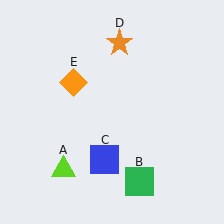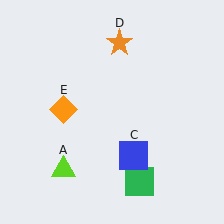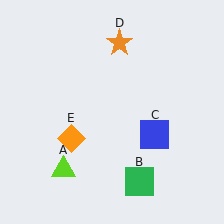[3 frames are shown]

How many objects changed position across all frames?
2 objects changed position: blue square (object C), orange diamond (object E).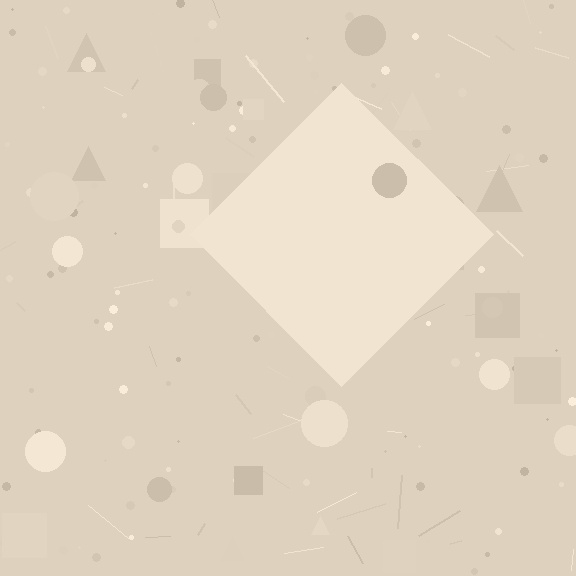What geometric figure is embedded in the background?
A diamond is embedded in the background.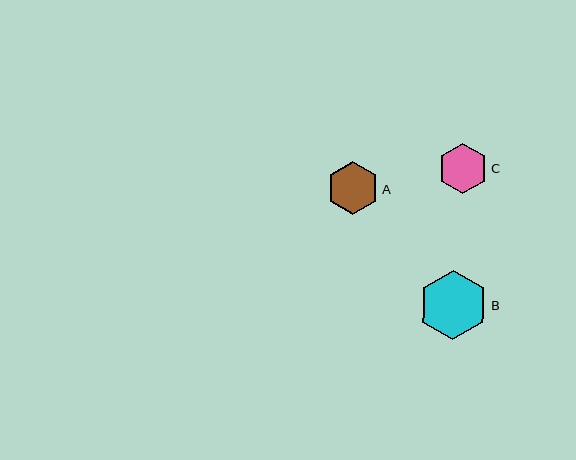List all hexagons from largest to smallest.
From largest to smallest: B, A, C.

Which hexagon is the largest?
Hexagon B is the largest with a size of approximately 69 pixels.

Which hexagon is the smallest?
Hexagon C is the smallest with a size of approximately 51 pixels.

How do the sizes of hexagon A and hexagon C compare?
Hexagon A and hexagon C are approximately the same size.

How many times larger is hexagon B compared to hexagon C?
Hexagon B is approximately 1.4 times the size of hexagon C.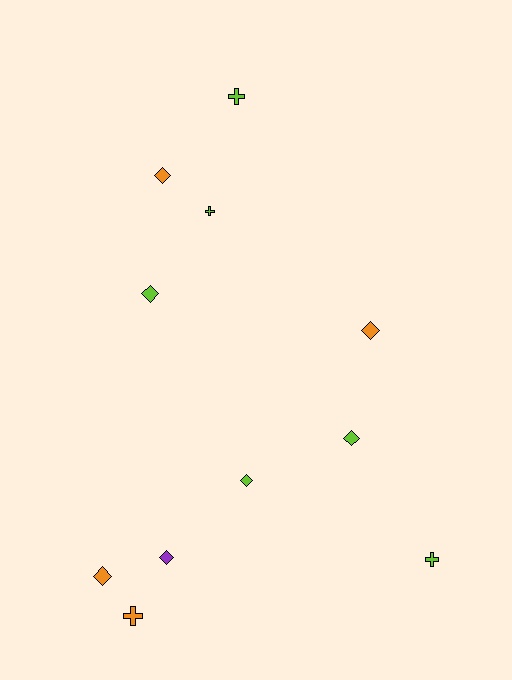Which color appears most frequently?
Lime, with 6 objects.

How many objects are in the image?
There are 11 objects.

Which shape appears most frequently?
Diamond, with 7 objects.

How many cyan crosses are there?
There are no cyan crosses.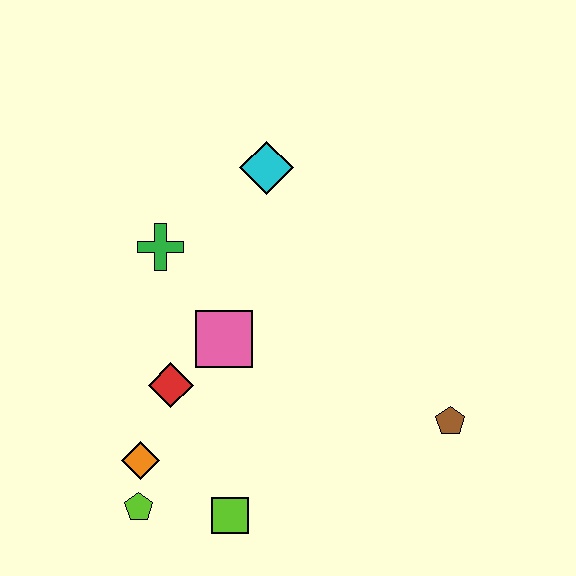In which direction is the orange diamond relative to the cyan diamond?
The orange diamond is below the cyan diamond.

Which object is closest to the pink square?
The red diamond is closest to the pink square.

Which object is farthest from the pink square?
The brown pentagon is farthest from the pink square.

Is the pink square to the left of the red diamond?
No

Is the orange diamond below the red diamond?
Yes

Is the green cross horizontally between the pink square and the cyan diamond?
No